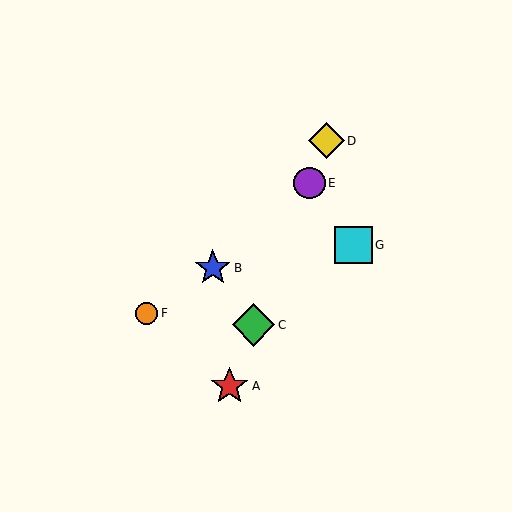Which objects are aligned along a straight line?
Objects A, C, D, E are aligned along a straight line.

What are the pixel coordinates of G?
Object G is at (354, 245).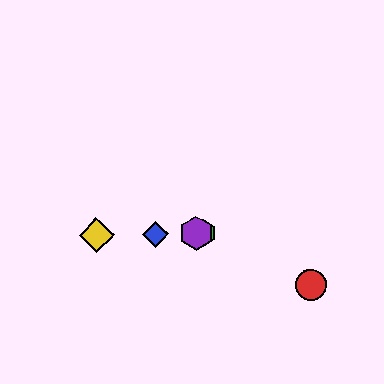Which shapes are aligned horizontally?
The blue diamond, the green hexagon, the yellow diamond, the purple hexagon are aligned horizontally.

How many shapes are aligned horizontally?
4 shapes (the blue diamond, the green hexagon, the yellow diamond, the purple hexagon) are aligned horizontally.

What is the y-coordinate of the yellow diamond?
The yellow diamond is at y≈235.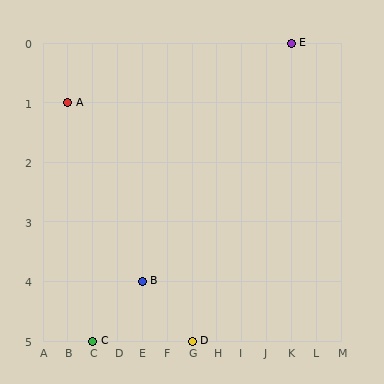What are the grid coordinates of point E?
Point E is at grid coordinates (K, 0).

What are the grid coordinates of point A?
Point A is at grid coordinates (B, 1).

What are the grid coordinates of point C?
Point C is at grid coordinates (C, 5).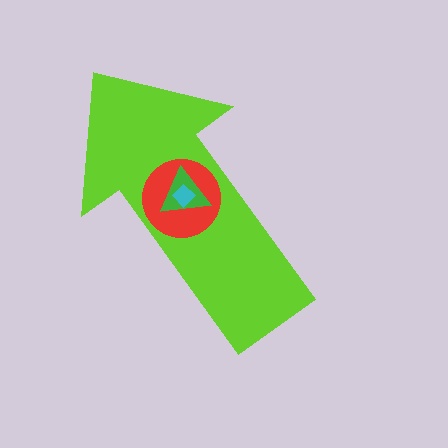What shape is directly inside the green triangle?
The cyan diamond.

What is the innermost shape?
The cyan diamond.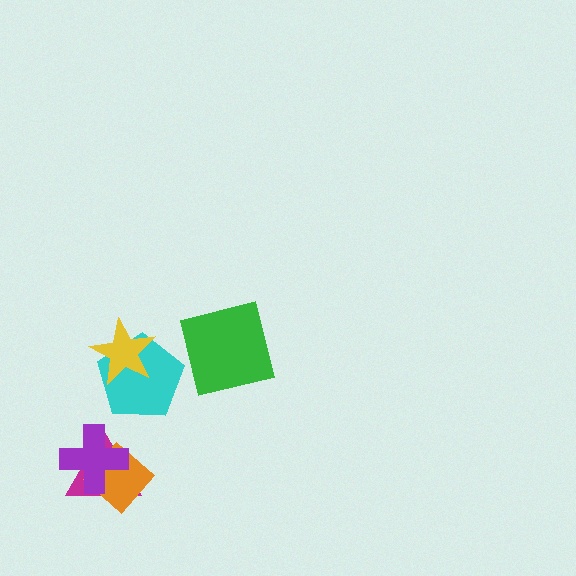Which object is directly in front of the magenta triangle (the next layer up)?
The orange diamond is directly in front of the magenta triangle.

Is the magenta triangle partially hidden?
Yes, it is partially covered by another shape.